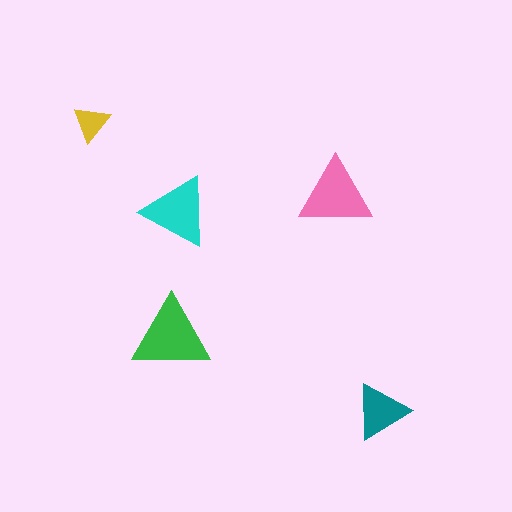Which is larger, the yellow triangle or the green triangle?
The green one.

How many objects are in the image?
There are 5 objects in the image.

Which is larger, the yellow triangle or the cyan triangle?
The cyan one.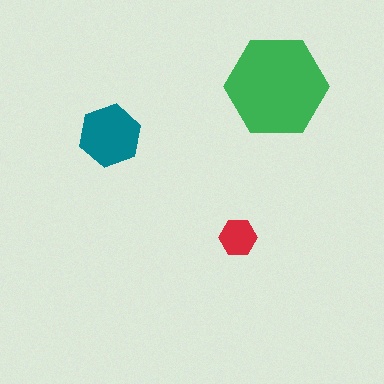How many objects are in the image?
There are 3 objects in the image.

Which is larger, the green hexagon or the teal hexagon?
The green one.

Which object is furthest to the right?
The green hexagon is rightmost.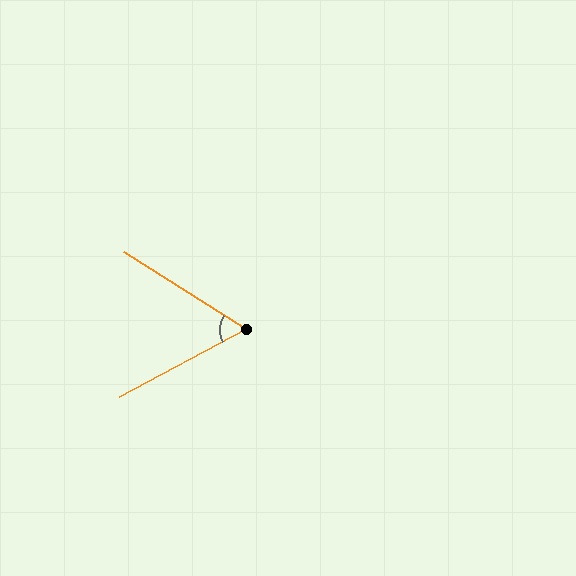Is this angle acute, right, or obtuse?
It is acute.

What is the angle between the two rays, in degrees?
Approximately 60 degrees.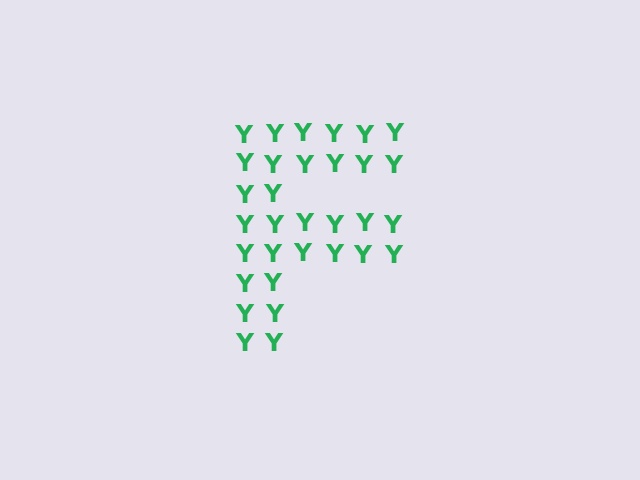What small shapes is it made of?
It is made of small letter Y's.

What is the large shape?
The large shape is the letter F.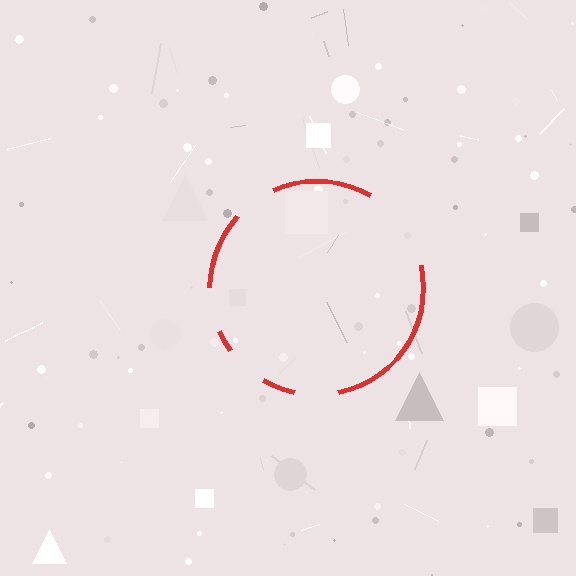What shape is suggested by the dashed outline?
The dashed outline suggests a circle.